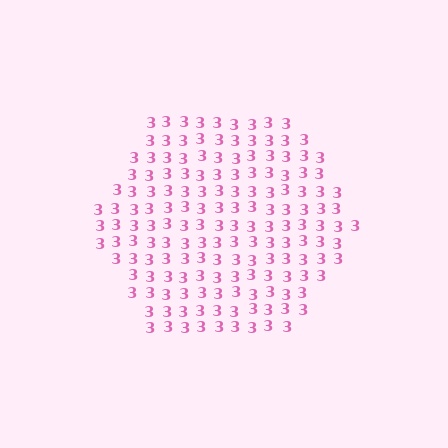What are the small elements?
The small elements are digit 3's.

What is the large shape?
The large shape is a hexagon.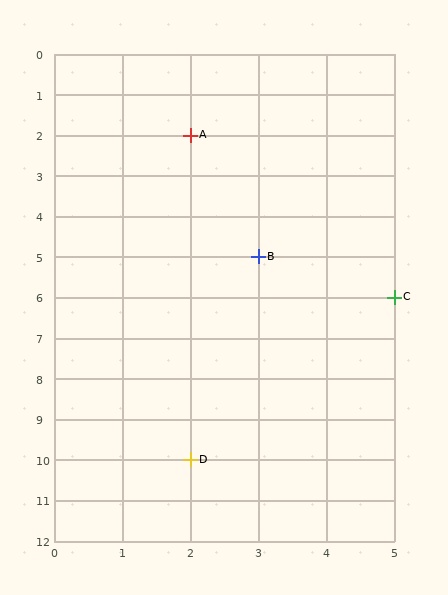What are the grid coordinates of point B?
Point B is at grid coordinates (3, 5).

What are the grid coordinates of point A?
Point A is at grid coordinates (2, 2).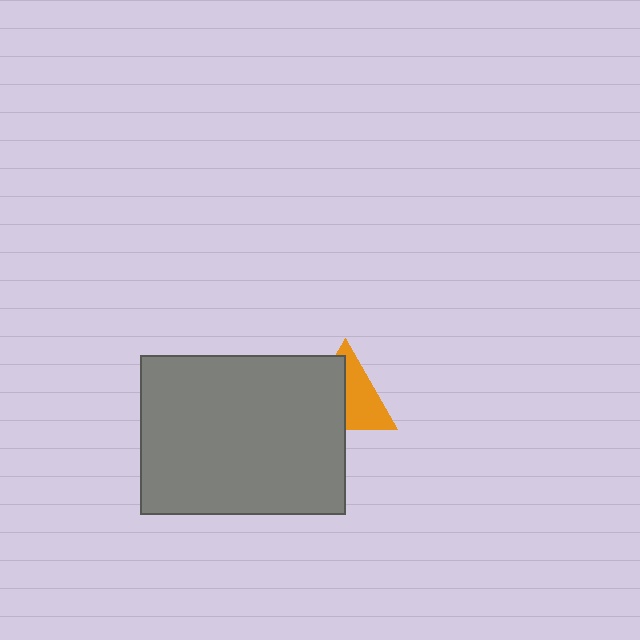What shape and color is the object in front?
The object in front is a gray rectangle.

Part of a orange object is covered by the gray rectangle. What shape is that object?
It is a triangle.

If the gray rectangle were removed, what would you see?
You would see the complete orange triangle.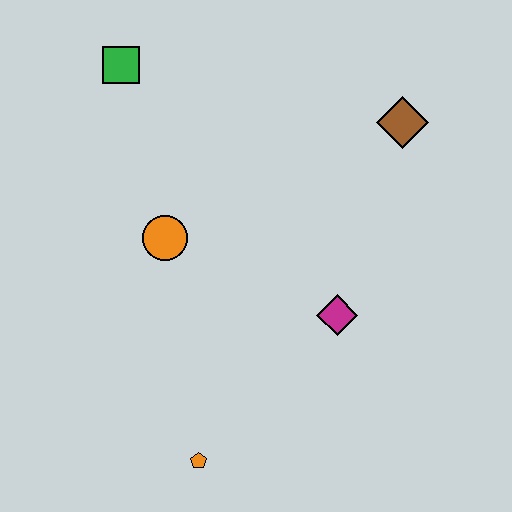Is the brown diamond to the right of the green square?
Yes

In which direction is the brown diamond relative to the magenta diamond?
The brown diamond is above the magenta diamond.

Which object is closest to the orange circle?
The green square is closest to the orange circle.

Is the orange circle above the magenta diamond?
Yes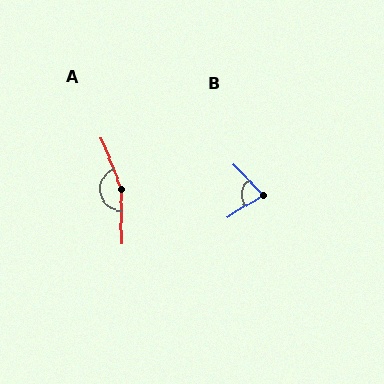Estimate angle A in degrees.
Approximately 158 degrees.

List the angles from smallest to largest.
B (77°), A (158°).